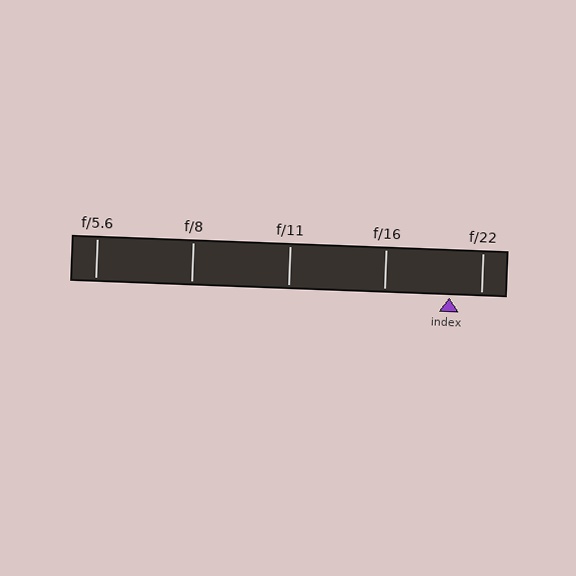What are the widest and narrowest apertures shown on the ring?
The widest aperture shown is f/5.6 and the narrowest is f/22.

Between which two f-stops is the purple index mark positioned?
The index mark is between f/16 and f/22.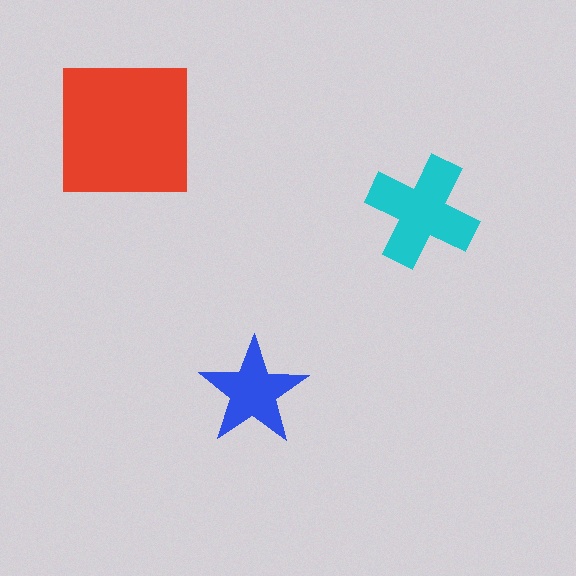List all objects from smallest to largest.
The blue star, the cyan cross, the red square.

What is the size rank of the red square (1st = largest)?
1st.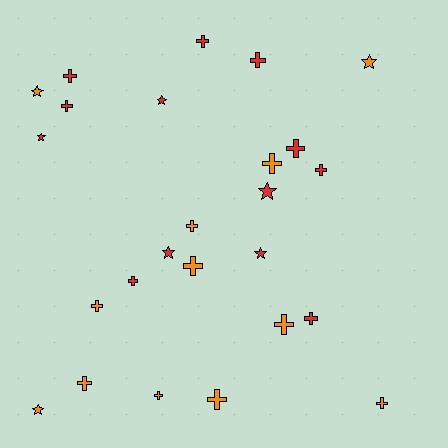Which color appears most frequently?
Red, with 13 objects.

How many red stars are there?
There are 5 red stars.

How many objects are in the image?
There are 25 objects.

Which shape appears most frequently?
Cross, with 17 objects.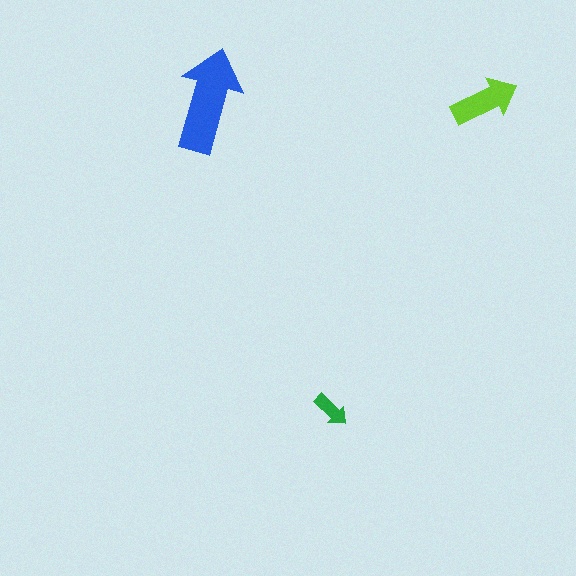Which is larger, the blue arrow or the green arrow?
The blue one.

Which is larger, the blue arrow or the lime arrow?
The blue one.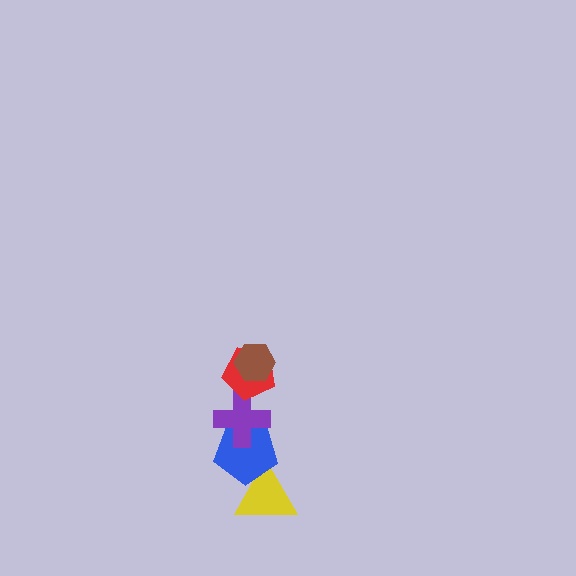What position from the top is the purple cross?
The purple cross is 3rd from the top.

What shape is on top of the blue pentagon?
The purple cross is on top of the blue pentagon.